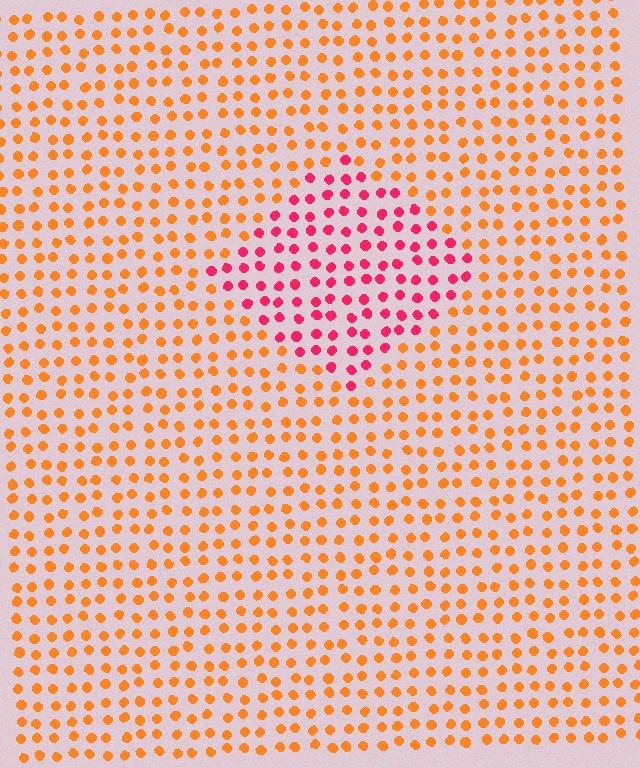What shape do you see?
I see a diamond.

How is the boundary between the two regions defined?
The boundary is defined purely by a slight shift in hue (about 46 degrees). Spacing, size, and orientation are identical on both sides.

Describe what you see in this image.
The image is filled with small orange elements in a uniform arrangement. A diamond-shaped region is visible where the elements are tinted to a slightly different hue, forming a subtle color boundary.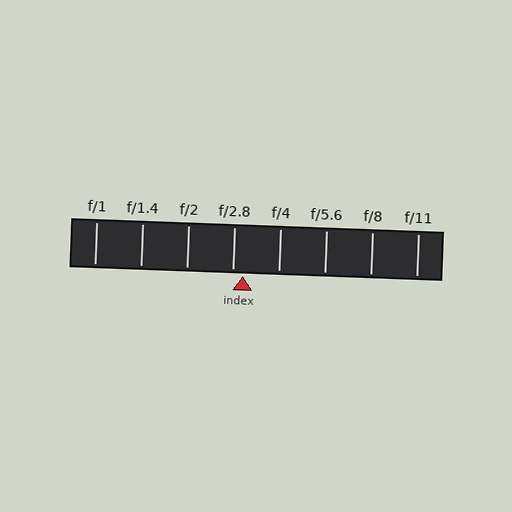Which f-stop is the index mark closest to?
The index mark is closest to f/2.8.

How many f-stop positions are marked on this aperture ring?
There are 8 f-stop positions marked.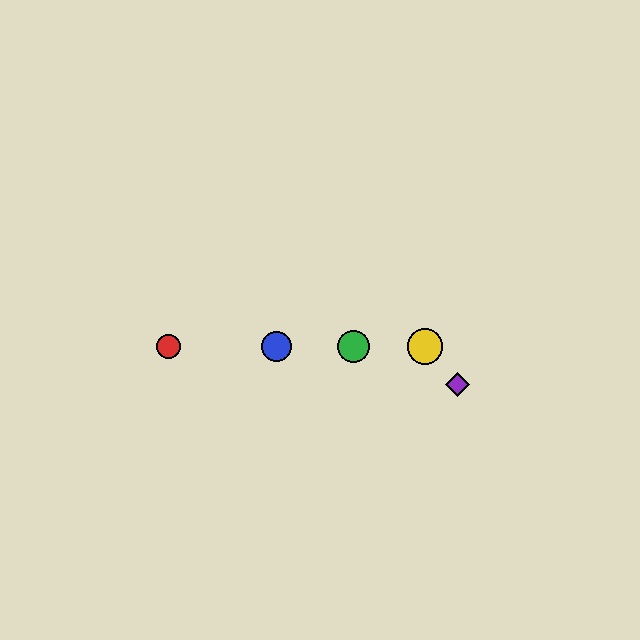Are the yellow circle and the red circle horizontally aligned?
Yes, both are at y≈347.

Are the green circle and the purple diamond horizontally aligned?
No, the green circle is at y≈347 and the purple diamond is at y≈384.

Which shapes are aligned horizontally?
The red circle, the blue circle, the green circle, the yellow circle are aligned horizontally.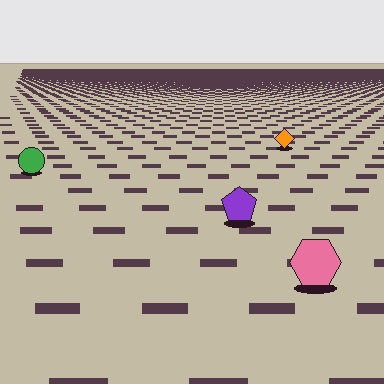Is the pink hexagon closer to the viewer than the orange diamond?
Yes. The pink hexagon is closer — you can tell from the texture gradient: the ground texture is coarser near it.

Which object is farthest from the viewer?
The orange diamond is farthest from the viewer. It appears smaller and the ground texture around it is denser.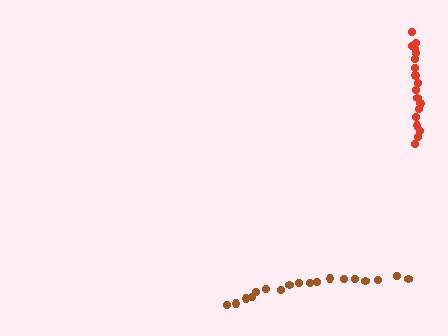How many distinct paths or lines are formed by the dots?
There are 2 distinct paths.